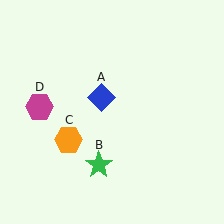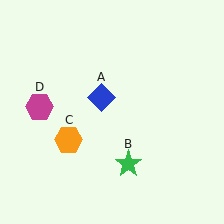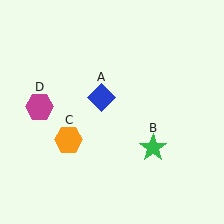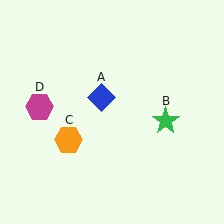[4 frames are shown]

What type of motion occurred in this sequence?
The green star (object B) rotated counterclockwise around the center of the scene.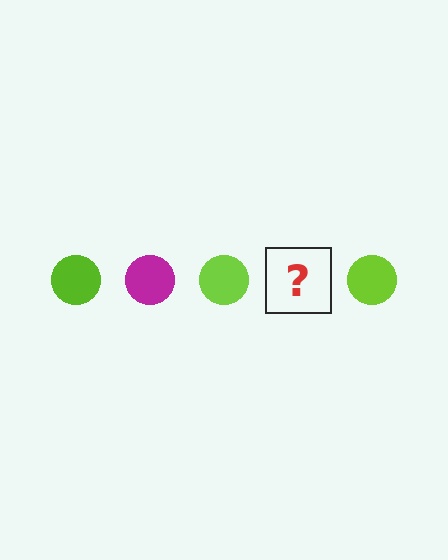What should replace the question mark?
The question mark should be replaced with a magenta circle.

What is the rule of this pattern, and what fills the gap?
The rule is that the pattern cycles through lime, magenta circles. The gap should be filled with a magenta circle.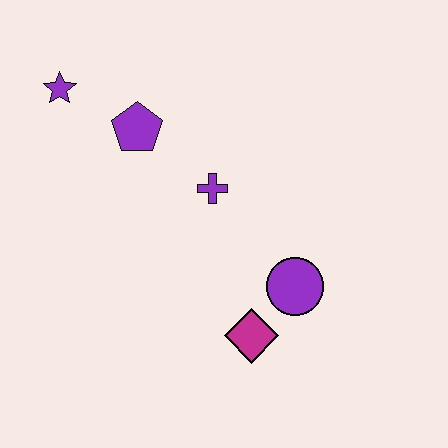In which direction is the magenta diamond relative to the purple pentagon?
The magenta diamond is below the purple pentagon.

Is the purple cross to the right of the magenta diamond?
No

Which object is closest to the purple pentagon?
The purple star is closest to the purple pentagon.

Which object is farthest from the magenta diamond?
The purple star is farthest from the magenta diamond.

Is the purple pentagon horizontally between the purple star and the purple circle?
Yes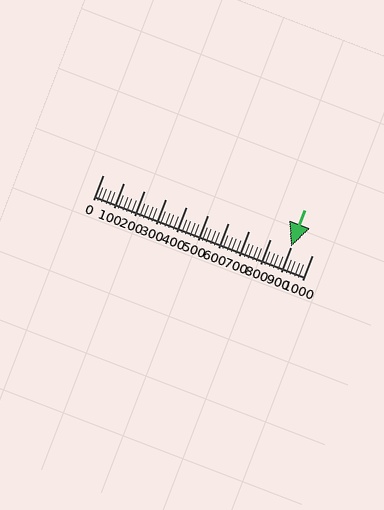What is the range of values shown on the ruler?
The ruler shows values from 0 to 1000.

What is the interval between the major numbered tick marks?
The major tick marks are spaced 100 units apart.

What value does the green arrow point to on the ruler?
The green arrow points to approximately 900.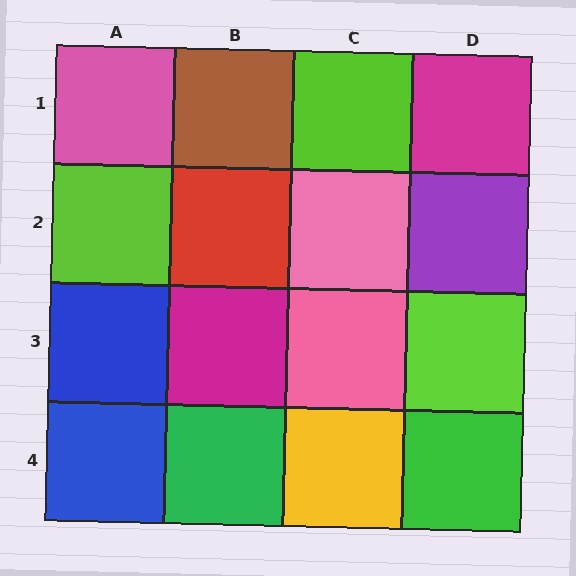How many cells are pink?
3 cells are pink.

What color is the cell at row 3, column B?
Magenta.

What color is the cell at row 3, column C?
Pink.